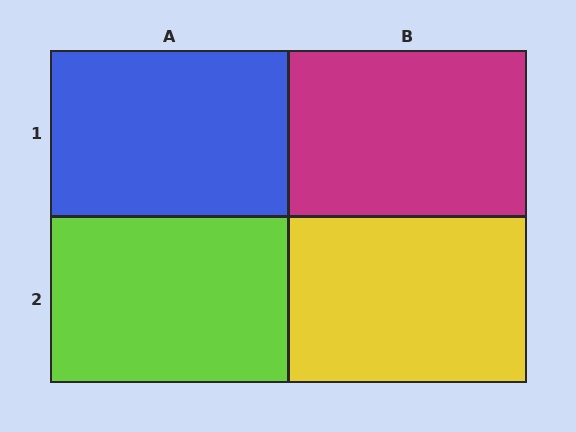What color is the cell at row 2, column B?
Yellow.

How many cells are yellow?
1 cell is yellow.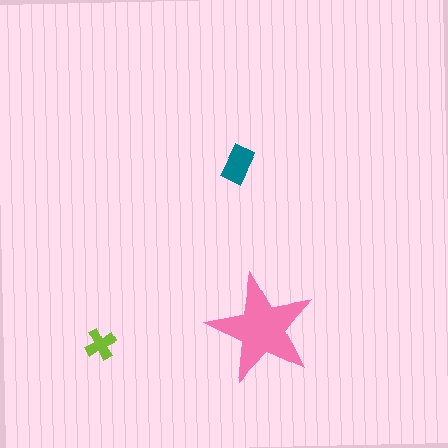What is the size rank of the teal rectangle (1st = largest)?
2nd.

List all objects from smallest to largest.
The lime cross, the teal rectangle, the pink star.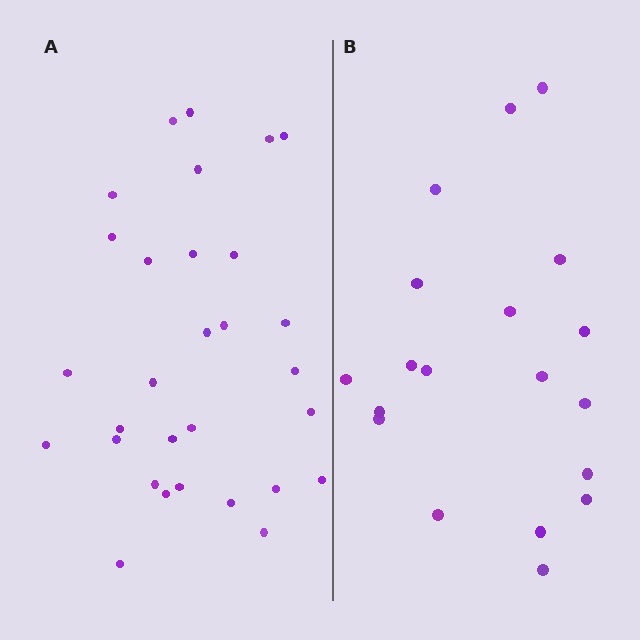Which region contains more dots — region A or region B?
Region A (the left region) has more dots.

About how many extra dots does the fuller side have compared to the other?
Region A has roughly 12 or so more dots than region B.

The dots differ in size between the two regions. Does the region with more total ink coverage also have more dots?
No. Region B has more total ink coverage because its dots are larger, but region A actually contains more individual dots. Total area can be misleading — the number of items is what matters here.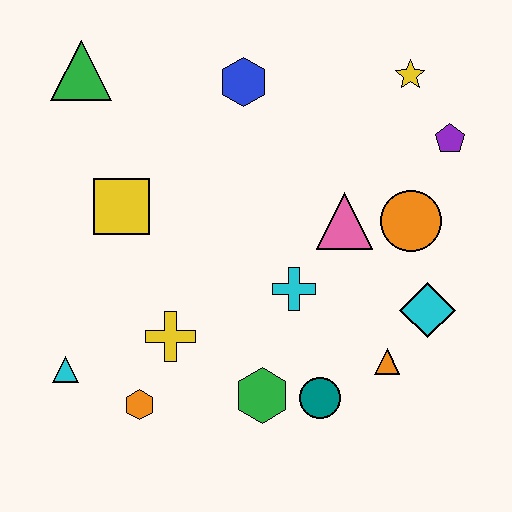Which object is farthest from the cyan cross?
The green triangle is farthest from the cyan cross.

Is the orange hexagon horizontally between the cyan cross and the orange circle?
No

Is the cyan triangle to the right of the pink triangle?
No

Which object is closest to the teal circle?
The green hexagon is closest to the teal circle.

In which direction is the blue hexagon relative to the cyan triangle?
The blue hexagon is above the cyan triangle.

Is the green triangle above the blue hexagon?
Yes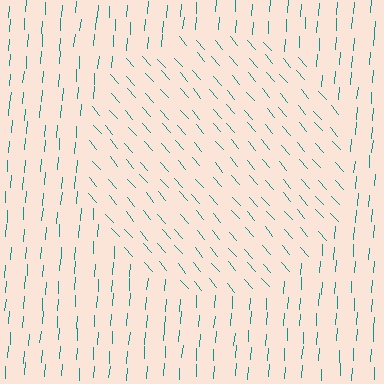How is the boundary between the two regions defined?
The boundary is defined purely by a change in line orientation (approximately 45 degrees difference). All lines are the same color and thickness.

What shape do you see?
I see a circle.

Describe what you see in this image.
The image is filled with small teal line segments. A circle region in the image has lines oriented differently from the surrounding lines, creating a visible texture boundary.